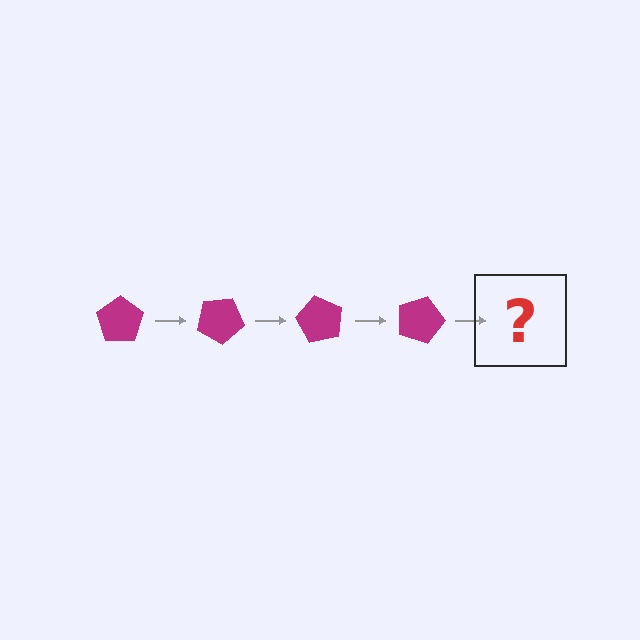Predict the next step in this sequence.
The next step is a magenta pentagon rotated 120 degrees.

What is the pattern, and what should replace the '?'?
The pattern is that the pentagon rotates 30 degrees each step. The '?' should be a magenta pentagon rotated 120 degrees.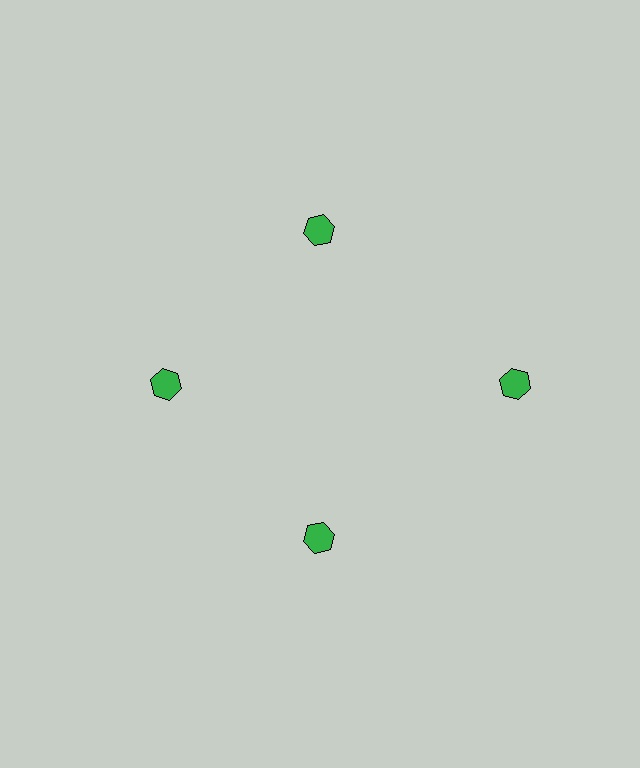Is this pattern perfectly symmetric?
No. The 4 green hexagons are arranged in a ring, but one element near the 3 o'clock position is pushed outward from the center, breaking the 4-fold rotational symmetry.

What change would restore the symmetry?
The symmetry would be restored by moving it inward, back onto the ring so that all 4 hexagons sit at equal angles and equal distance from the center.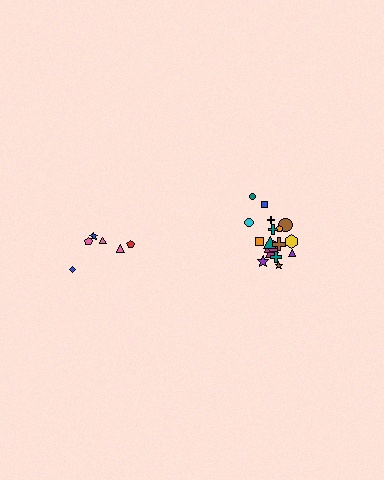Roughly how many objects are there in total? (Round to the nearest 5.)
Roughly 25 objects in total.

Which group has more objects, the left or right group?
The right group.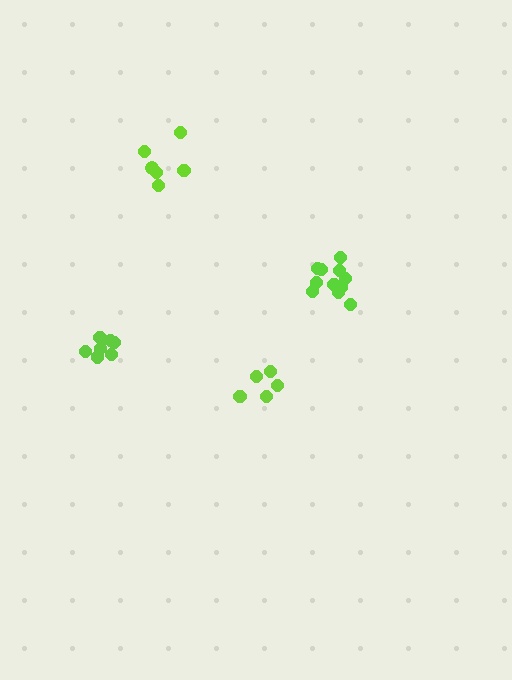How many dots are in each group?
Group 1: 5 dots, Group 2: 6 dots, Group 3: 11 dots, Group 4: 8 dots (30 total).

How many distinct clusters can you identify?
There are 4 distinct clusters.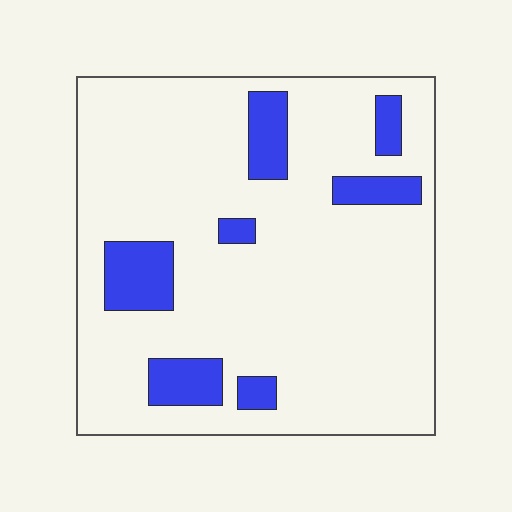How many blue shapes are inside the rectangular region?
7.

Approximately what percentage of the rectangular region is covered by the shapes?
Approximately 15%.